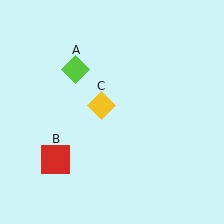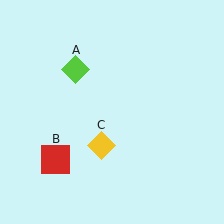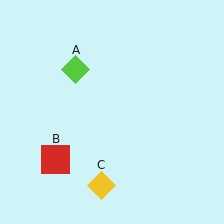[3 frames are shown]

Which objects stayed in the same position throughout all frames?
Lime diamond (object A) and red square (object B) remained stationary.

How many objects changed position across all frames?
1 object changed position: yellow diamond (object C).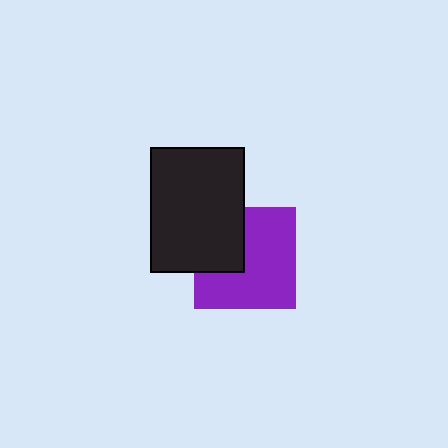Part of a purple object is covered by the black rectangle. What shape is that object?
It is a square.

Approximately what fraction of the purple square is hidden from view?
Roughly 33% of the purple square is hidden behind the black rectangle.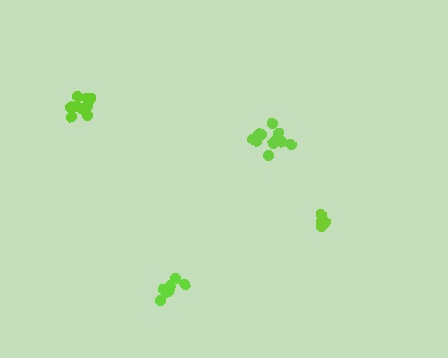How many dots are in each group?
Group 1: 11 dots, Group 2: 7 dots, Group 3: 11 dots, Group 4: 8 dots (37 total).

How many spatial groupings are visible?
There are 4 spatial groupings.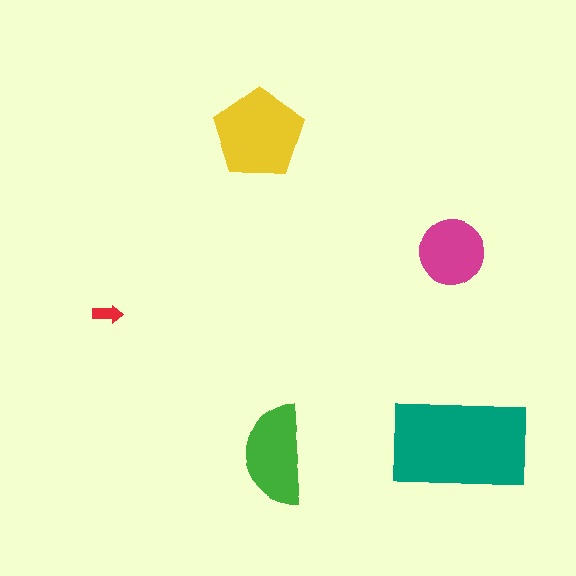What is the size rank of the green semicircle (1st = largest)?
3rd.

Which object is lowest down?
The green semicircle is bottommost.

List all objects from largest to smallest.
The teal rectangle, the yellow pentagon, the green semicircle, the magenta circle, the red arrow.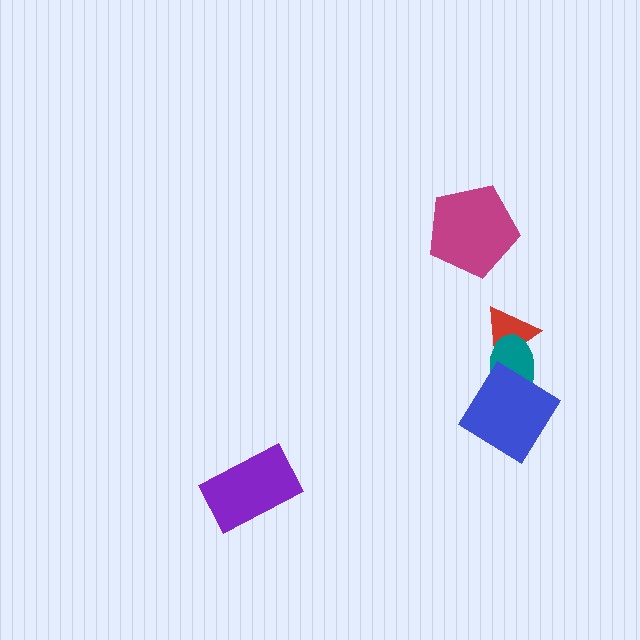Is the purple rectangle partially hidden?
No, no other shape covers it.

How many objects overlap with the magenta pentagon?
0 objects overlap with the magenta pentagon.